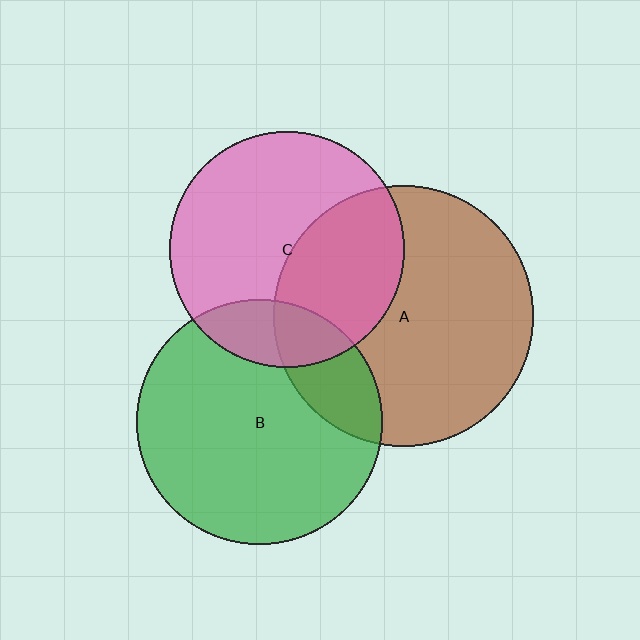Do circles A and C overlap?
Yes.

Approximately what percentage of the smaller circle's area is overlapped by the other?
Approximately 40%.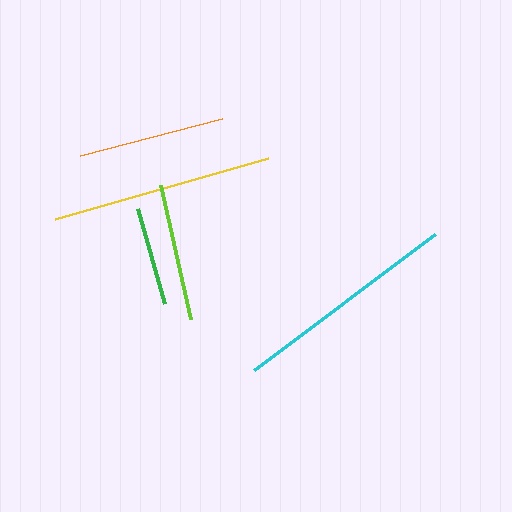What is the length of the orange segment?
The orange segment is approximately 146 pixels long.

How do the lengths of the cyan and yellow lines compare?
The cyan and yellow lines are approximately the same length.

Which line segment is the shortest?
The green line is the shortest at approximately 99 pixels.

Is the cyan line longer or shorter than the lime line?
The cyan line is longer than the lime line.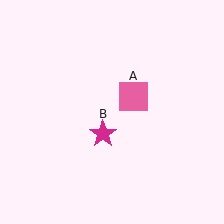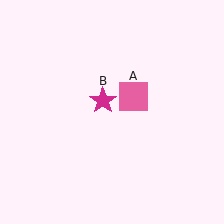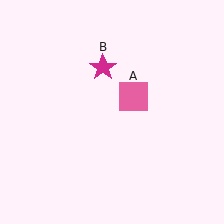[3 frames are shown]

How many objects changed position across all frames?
1 object changed position: magenta star (object B).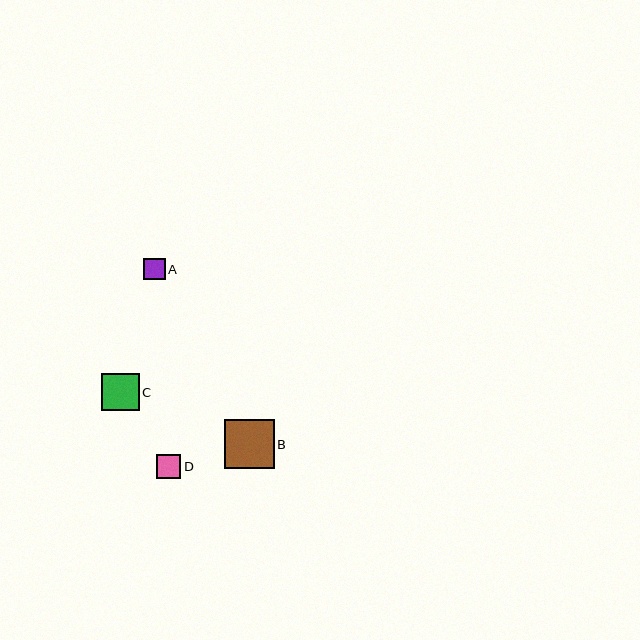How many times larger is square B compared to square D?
Square B is approximately 2.1 times the size of square D.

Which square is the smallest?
Square A is the smallest with a size of approximately 21 pixels.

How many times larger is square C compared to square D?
Square C is approximately 1.6 times the size of square D.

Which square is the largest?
Square B is the largest with a size of approximately 49 pixels.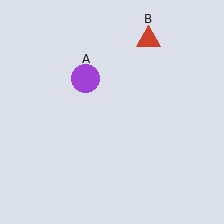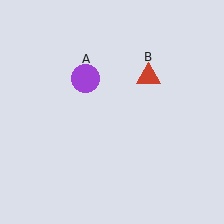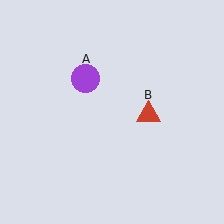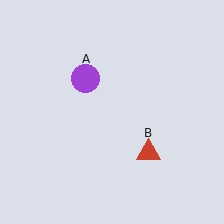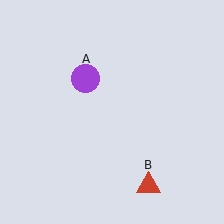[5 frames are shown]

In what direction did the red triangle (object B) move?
The red triangle (object B) moved down.